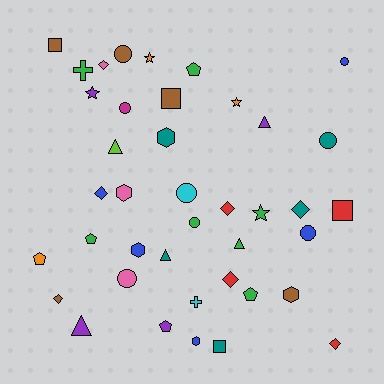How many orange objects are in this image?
There are 3 orange objects.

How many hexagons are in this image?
There are 5 hexagons.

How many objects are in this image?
There are 40 objects.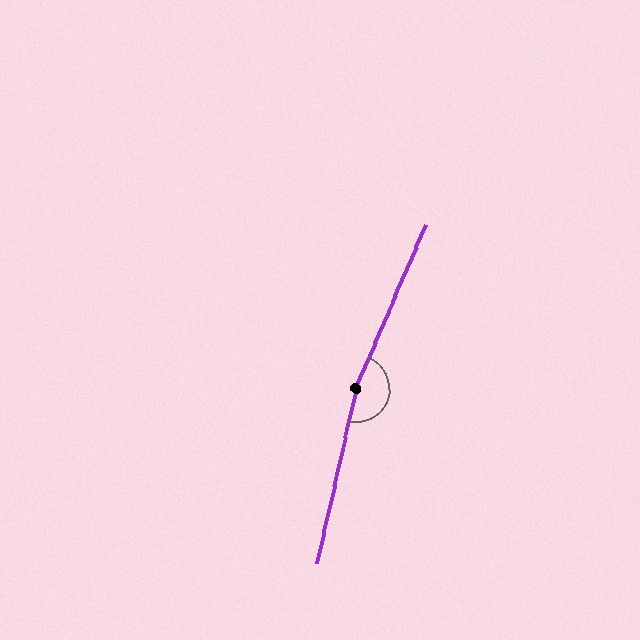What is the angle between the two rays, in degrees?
Approximately 170 degrees.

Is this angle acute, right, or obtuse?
It is obtuse.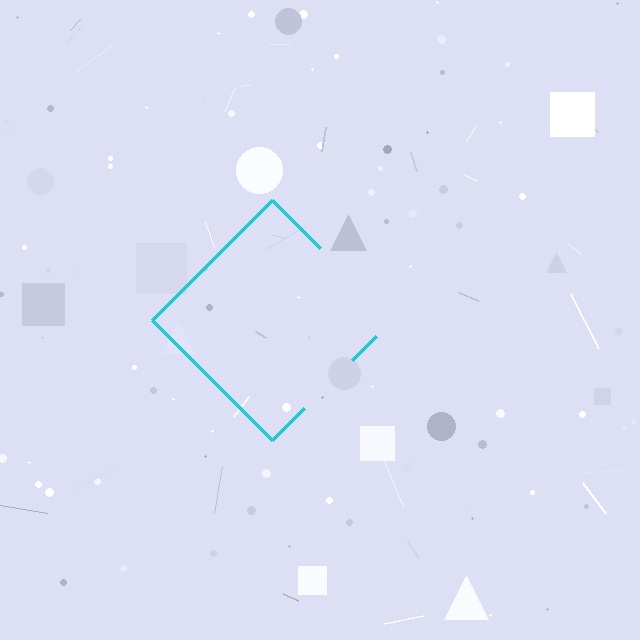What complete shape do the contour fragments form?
The contour fragments form a diamond.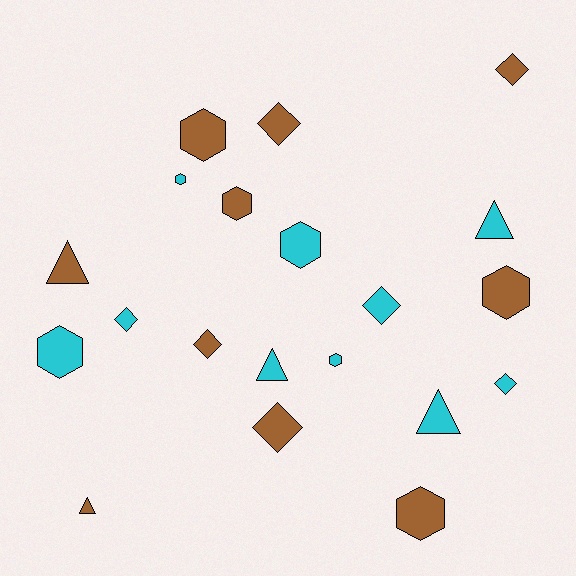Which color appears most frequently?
Brown, with 10 objects.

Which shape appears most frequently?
Hexagon, with 8 objects.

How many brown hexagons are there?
There are 4 brown hexagons.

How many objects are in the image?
There are 20 objects.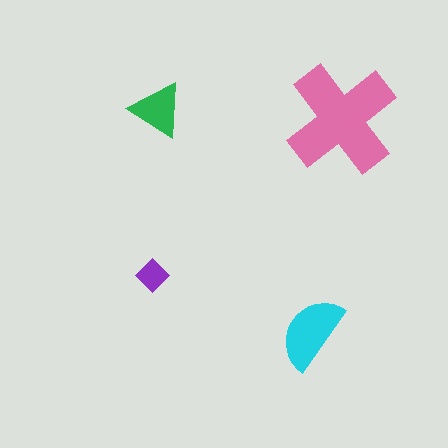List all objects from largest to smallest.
The pink cross, the cyan semicircle, the green triangle, the purple diamond.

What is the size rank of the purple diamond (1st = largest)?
4th.